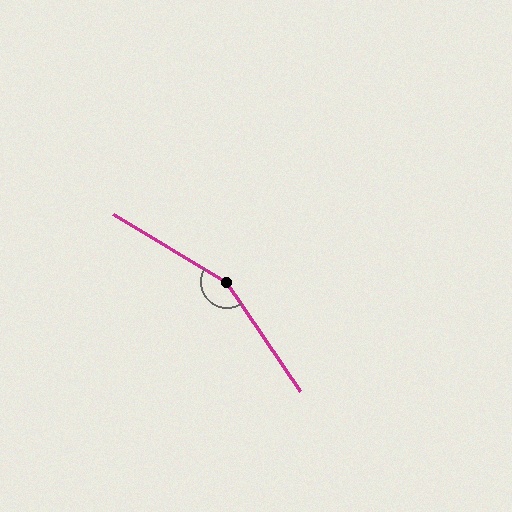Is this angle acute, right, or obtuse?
It is obtuse.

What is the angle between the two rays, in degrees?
Approximately 155 degrees.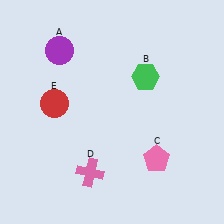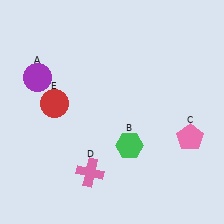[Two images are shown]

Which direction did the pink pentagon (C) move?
The pink pentagon (C) moved right.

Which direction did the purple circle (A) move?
The purple circle (A) moved down.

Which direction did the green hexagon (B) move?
The green hexagon (B) moved down.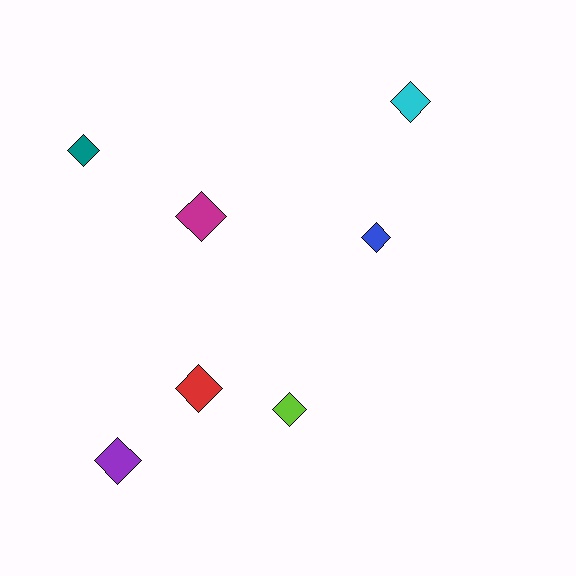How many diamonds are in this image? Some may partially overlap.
There are 7 diamonds.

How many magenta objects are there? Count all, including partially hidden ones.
There is 1 magenta object.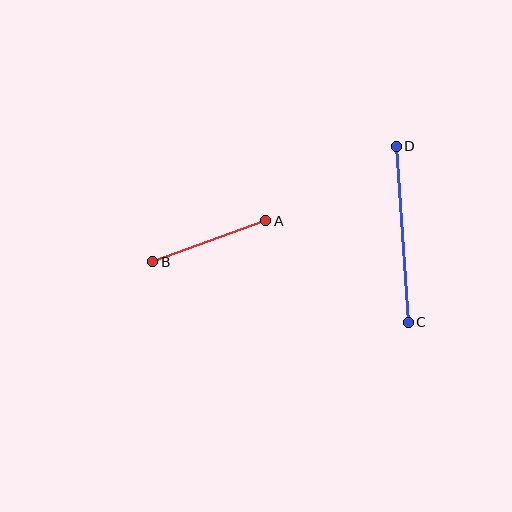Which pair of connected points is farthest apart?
Points C and D are farthest apart.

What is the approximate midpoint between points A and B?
The midpoint is at approximately (209, 241) pixels.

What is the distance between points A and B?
The distance is approximately 120 pixels.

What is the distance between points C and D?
The distance is approximately 176 pixels.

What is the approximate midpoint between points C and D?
The midpoint is at approximately (402, 234) pixels.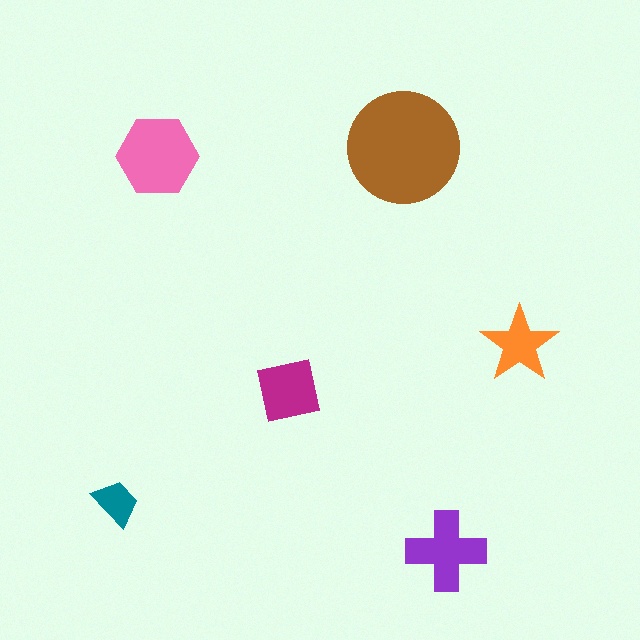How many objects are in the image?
There are 6 objects in the image.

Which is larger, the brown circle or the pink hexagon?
The brown circle.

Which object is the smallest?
The teal trapezoid.